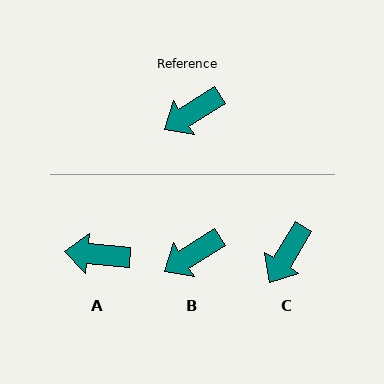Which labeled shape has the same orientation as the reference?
B.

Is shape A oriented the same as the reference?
No, it is off by about 37 degrees.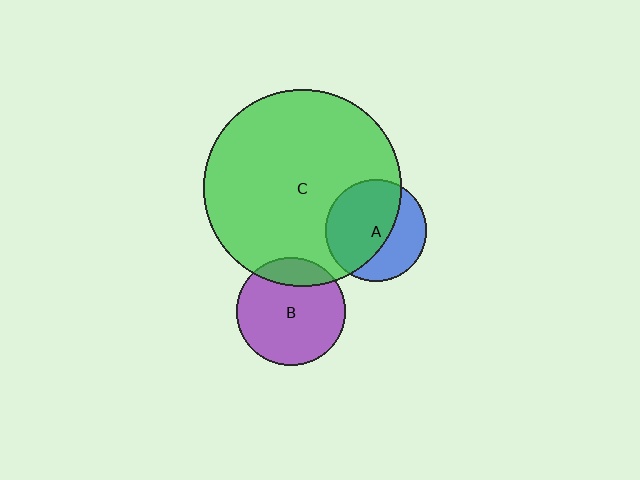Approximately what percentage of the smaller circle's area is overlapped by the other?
Approximately 20%.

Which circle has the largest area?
Circle C (green).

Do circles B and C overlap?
Yes.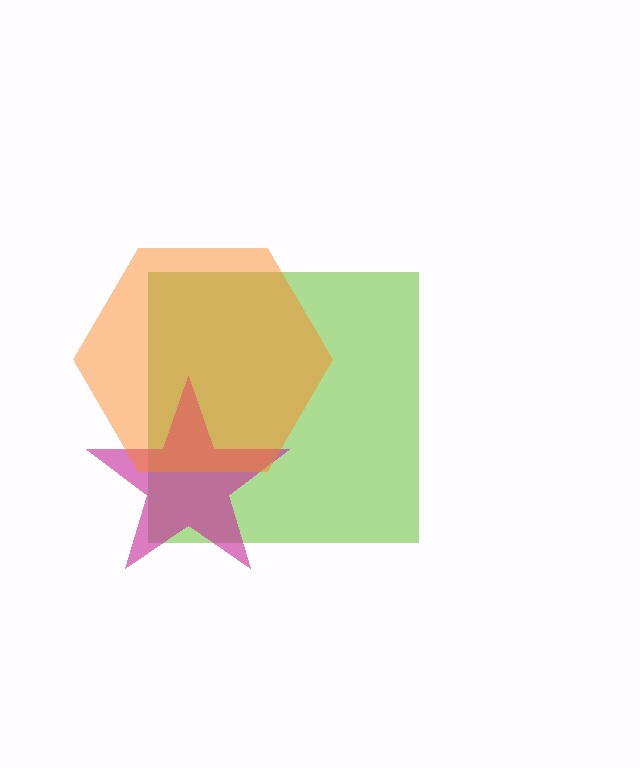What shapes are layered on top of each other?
The layered shapes are: a lime square, a magenta star, an orange hexagon.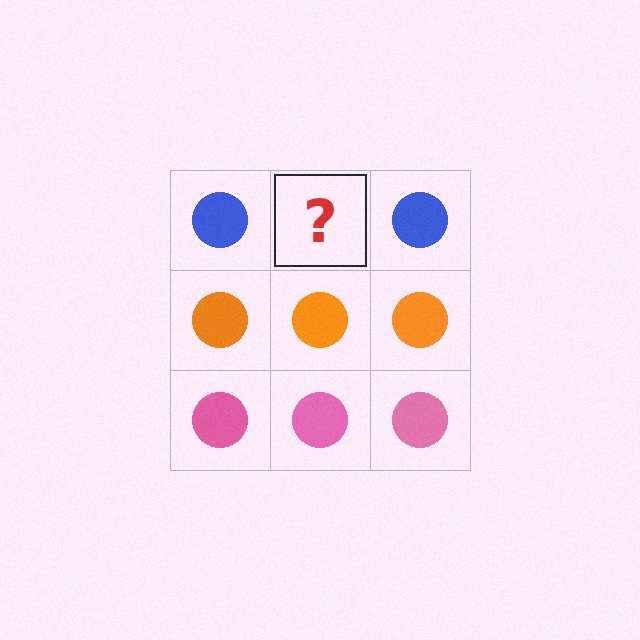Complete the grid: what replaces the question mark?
The question mark should be replaced with a blue circle.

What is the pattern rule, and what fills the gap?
The rule is that each row has a consistent color. The gap should be filled with a blue circle.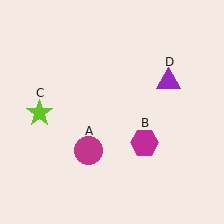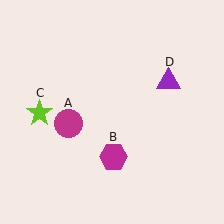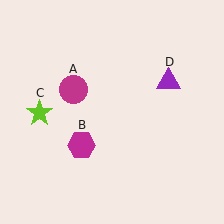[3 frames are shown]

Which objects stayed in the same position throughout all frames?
Lime star (object C) and purple triangle (object D) remained stationary.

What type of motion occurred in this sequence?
The magenta circle (object A), magenta hexagon (object B) rotated clockwise around the center of the scene.